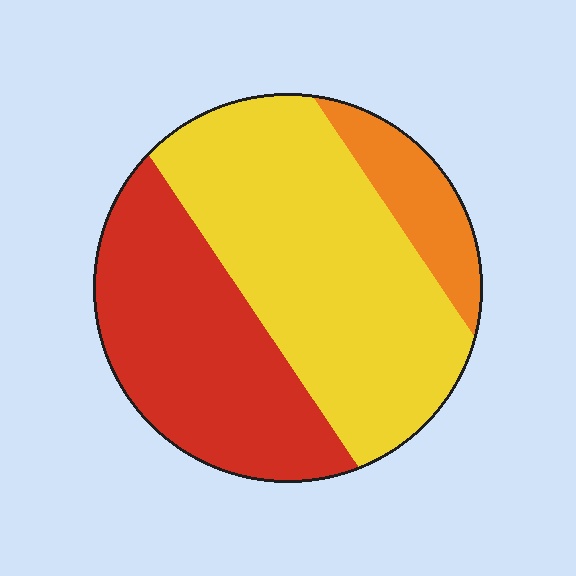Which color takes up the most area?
Yellow, at roughly 50%.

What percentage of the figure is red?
Red covers about 35% of the figure.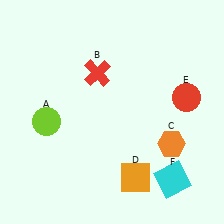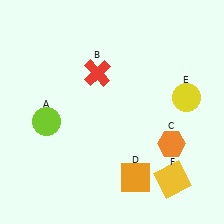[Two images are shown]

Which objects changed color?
E changed from red to yellow. F changed from cyan to yellow.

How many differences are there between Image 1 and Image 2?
There are 2 differences between the two images.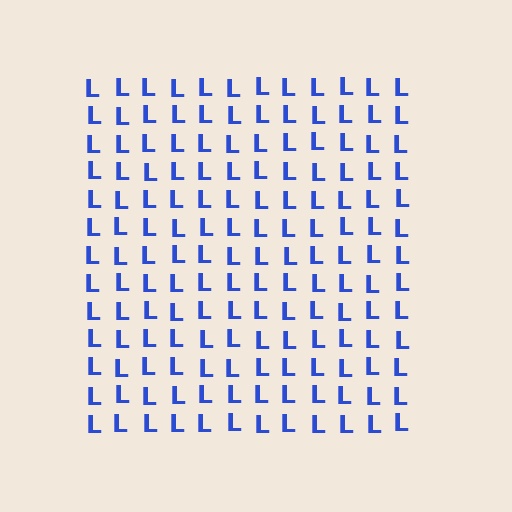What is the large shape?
The large shape is a square.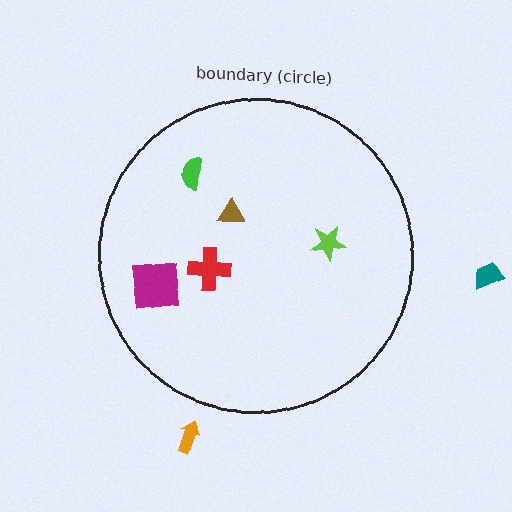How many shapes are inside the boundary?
5 inside, 2 outside.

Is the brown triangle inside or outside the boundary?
Inside.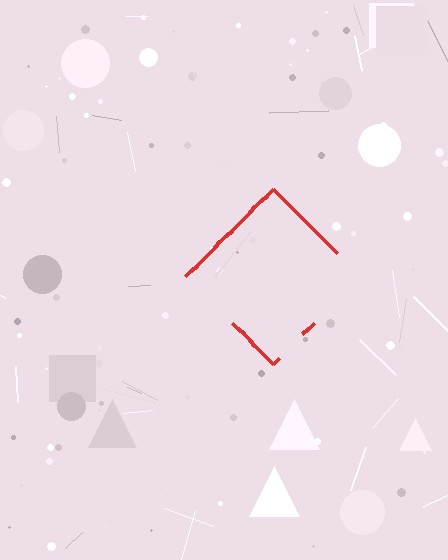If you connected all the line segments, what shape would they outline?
They would outline a diamond.